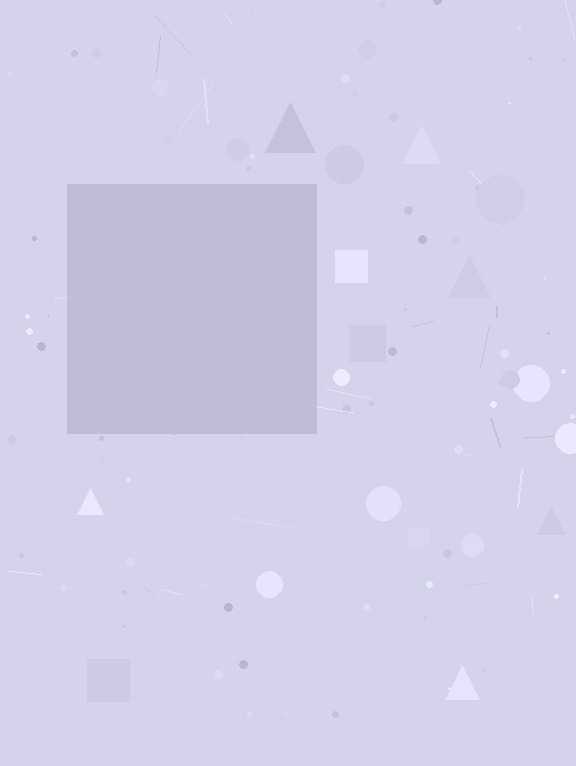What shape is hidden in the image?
A square is hidden in the image.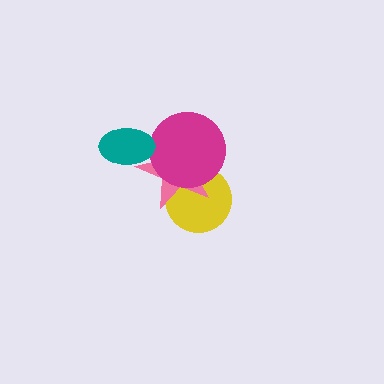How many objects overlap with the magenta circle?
2 objects overlap with the magenta circle.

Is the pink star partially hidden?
Yes, it is partially covered by another shape.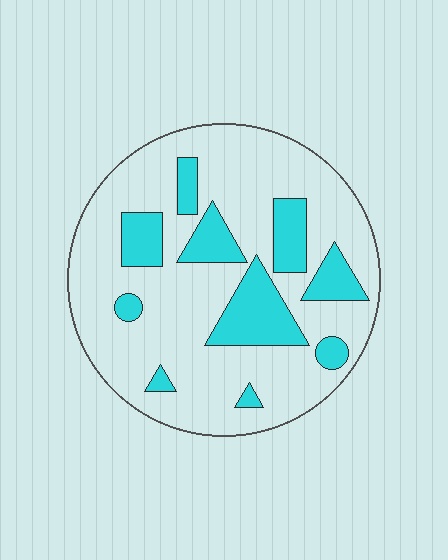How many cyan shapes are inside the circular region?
10.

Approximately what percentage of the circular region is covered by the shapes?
Approximately 25%.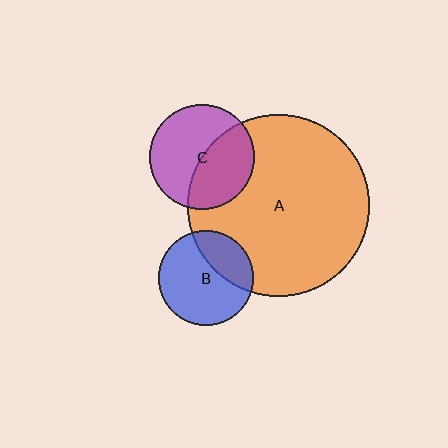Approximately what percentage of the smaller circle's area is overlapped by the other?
Approximately 30%.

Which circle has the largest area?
Circle A (orange).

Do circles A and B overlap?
Yes.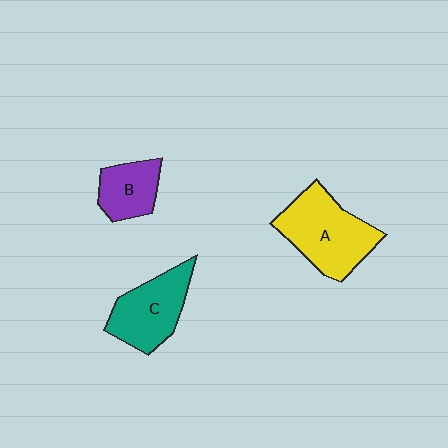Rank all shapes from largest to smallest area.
From largest to smallest: A (yellow), C (teal), B (purple).